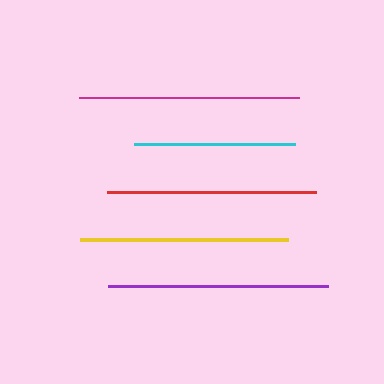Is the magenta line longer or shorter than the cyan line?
The magenta line is longer than the cyan line.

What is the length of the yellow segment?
The yellow segment is approximately 208 pixels long.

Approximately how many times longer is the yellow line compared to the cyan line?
The yellow line is approximately 1.3 times the length of the cyan line.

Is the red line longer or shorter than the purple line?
The purple line is longer than the red line.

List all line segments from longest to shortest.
From longest to shortest: magenta, purple, red, yellow, cyan.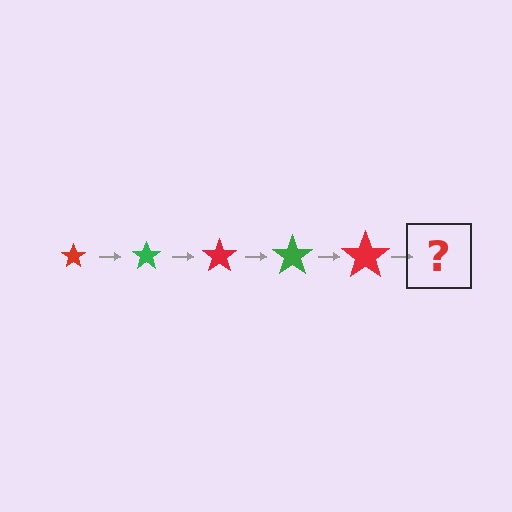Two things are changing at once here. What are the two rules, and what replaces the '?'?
The two rules are that the star grows larger each step and the color cycles through red and green. The '?' should be a green star, larger than the previous one.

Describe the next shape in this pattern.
It should be a green star, larger than the previous one.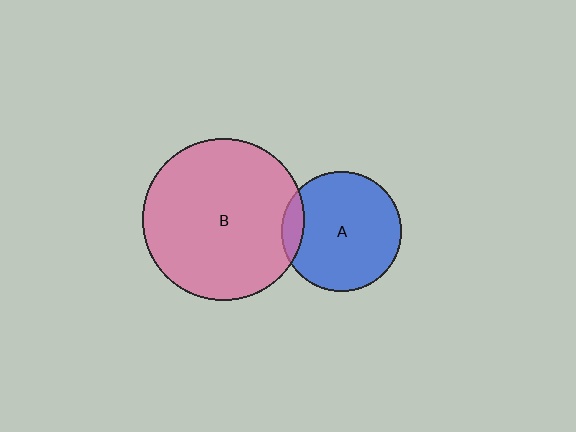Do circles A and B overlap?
Yes.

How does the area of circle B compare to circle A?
Approximately 1.8 times.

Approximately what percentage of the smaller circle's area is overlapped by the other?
Approximately 10%.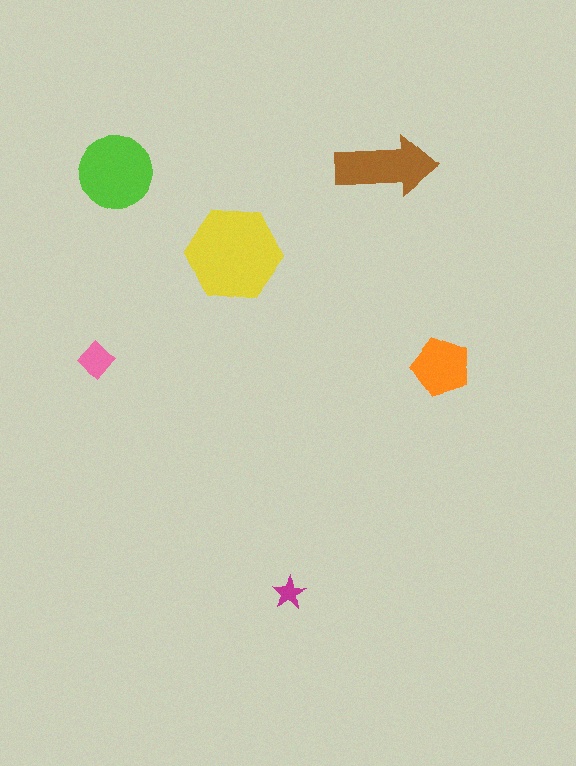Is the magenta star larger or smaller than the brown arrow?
Smaller.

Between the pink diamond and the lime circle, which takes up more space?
The lime circle.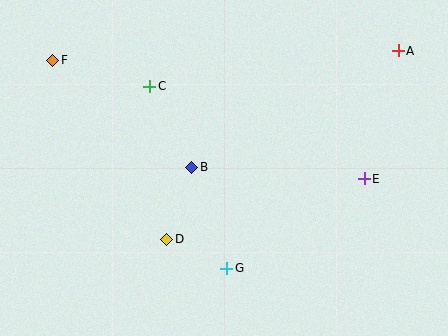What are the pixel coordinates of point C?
Point C is at (150, 86).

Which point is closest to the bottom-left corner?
Point D is closest to the bottom-left corner.